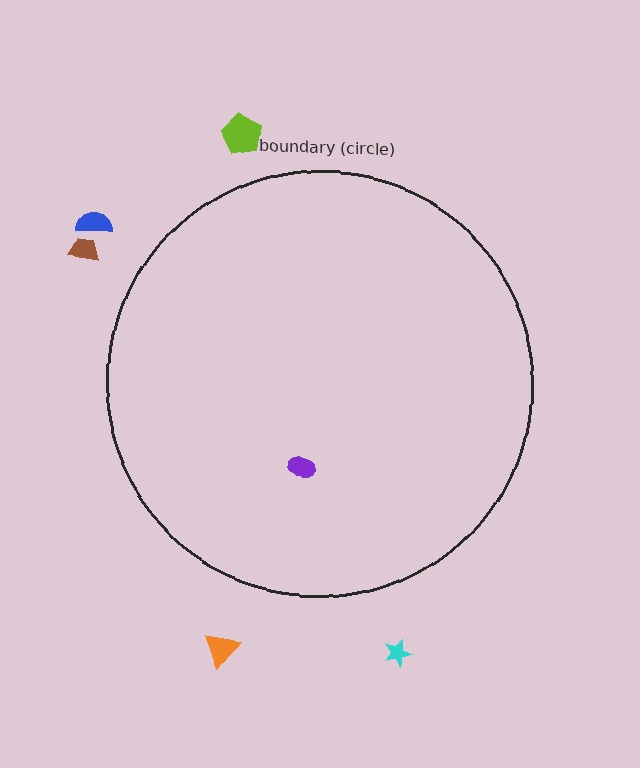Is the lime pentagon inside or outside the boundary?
Outside.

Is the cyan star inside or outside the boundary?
Outside.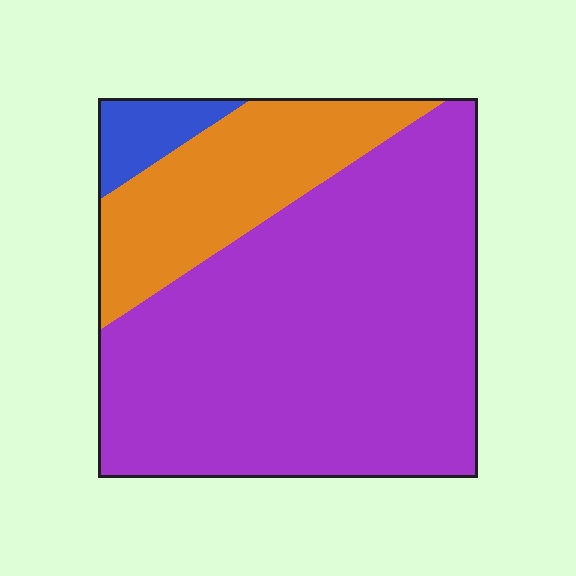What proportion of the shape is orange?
Orange takes up about one quarter (1/4) of the shape.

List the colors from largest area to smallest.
From largest to smallest: purple, orange, blue.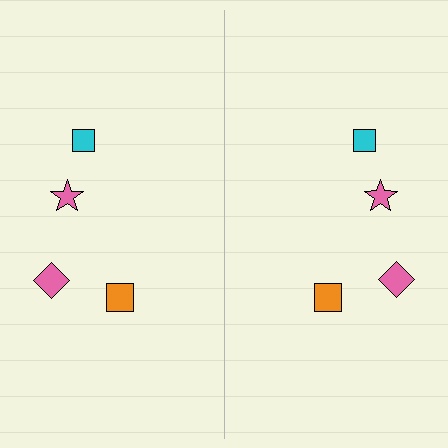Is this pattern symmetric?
Yes, this pattern has bilateral (reflection) symmetry.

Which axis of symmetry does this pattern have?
The pattern has a vertical axis of symmetry running through the center of the image.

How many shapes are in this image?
There are 8 shapes in this image.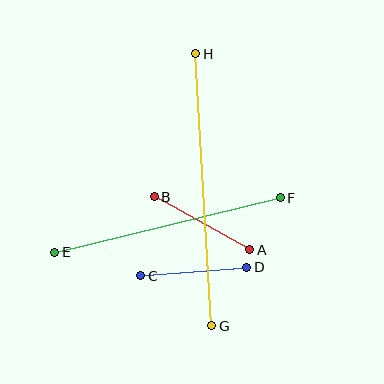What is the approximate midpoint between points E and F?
The midpoint is at approximately (167, 225) pixels.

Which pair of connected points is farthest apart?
Points G and H are farthest apart.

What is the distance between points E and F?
The distance is approximately 232 pixels.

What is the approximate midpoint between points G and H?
The midpoint is at approximately (204, 190) pixels.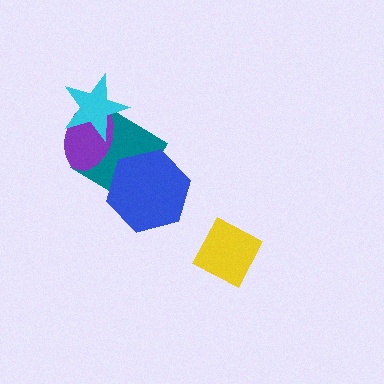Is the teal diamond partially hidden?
Yes, it is partially covered by another shape.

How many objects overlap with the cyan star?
2 objects overlap with the cyan star.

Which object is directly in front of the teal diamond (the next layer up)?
The purple ellipse is directly in front of the teal diamond.